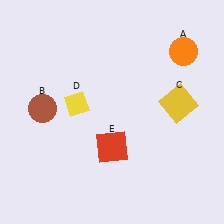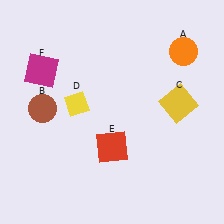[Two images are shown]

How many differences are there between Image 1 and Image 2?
There is 1 difference between the two images.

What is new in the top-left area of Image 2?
A magenta square (F) was added in the top-left area of Image 2.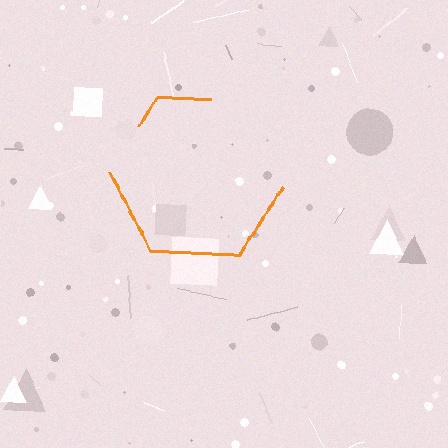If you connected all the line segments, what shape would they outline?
They would outline a hexagon.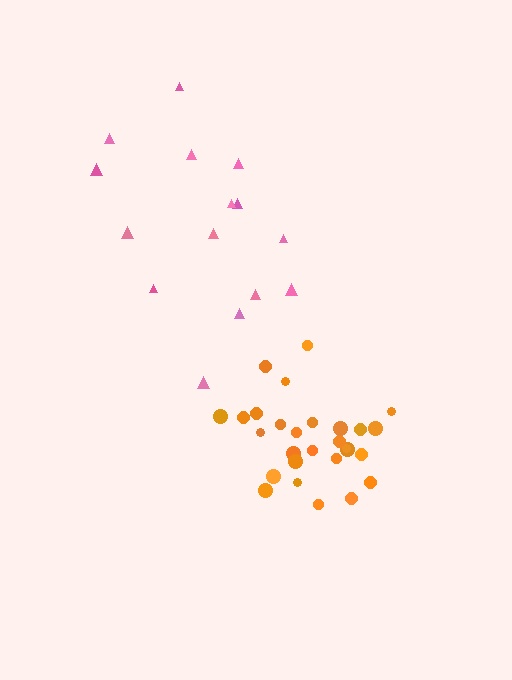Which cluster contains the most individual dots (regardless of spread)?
Orange (29).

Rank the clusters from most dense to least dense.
orange, pink.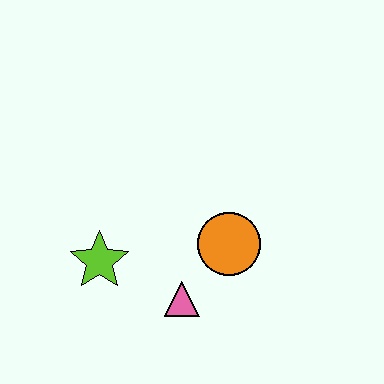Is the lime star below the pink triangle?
No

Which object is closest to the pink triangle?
The orange circle is closest to the pink triangle.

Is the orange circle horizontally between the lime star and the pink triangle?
No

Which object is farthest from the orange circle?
The lime star is farthest from the orange circle.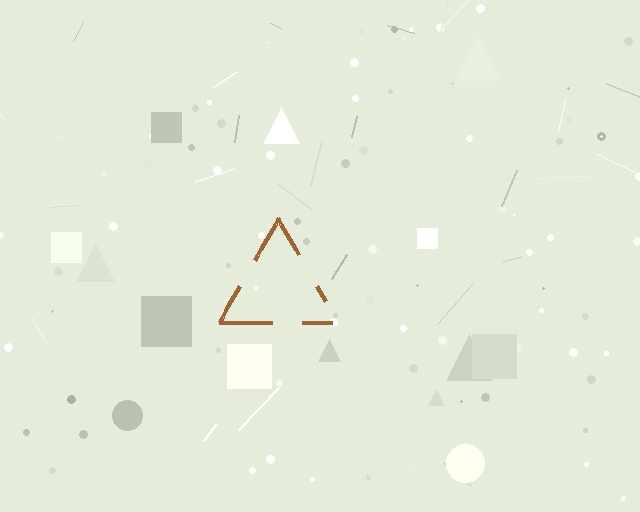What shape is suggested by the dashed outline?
The dashed outline suggests a triangle.